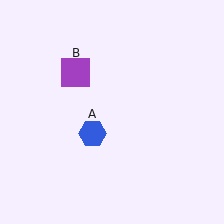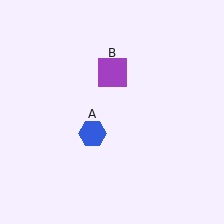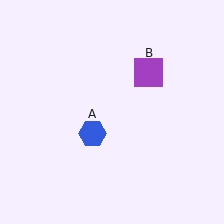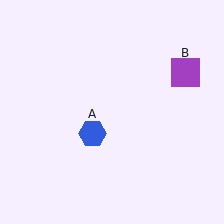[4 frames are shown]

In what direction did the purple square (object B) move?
The purple square (object B) moved right.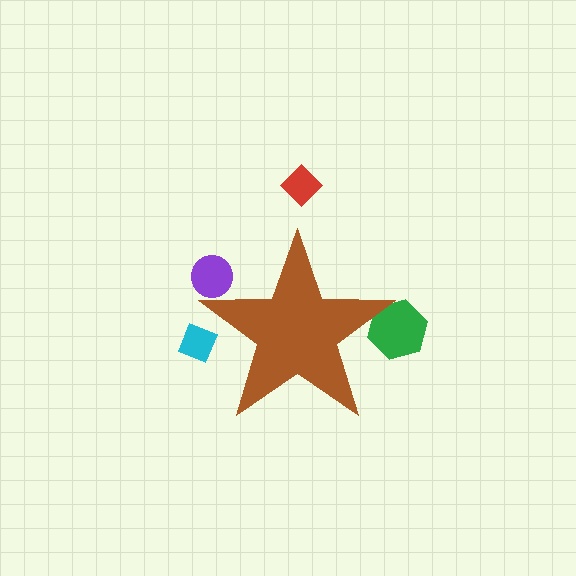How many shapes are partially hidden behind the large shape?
3 shapes are partially hidden.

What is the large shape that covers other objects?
A brown star.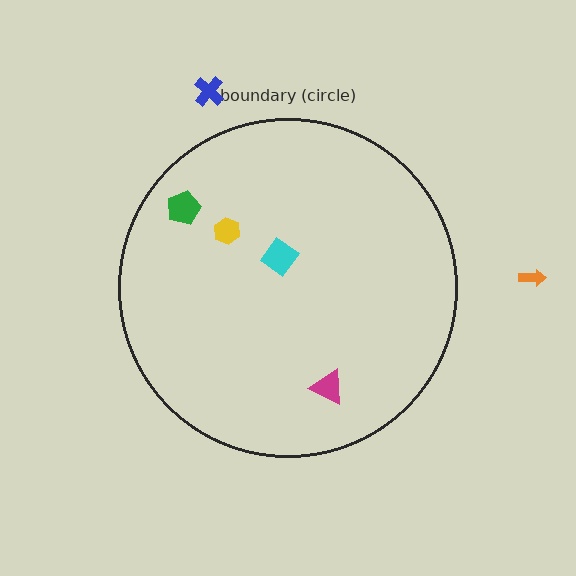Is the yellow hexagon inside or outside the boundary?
Inside.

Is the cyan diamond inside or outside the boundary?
Inside.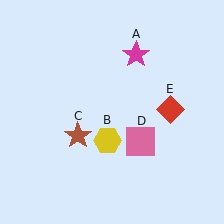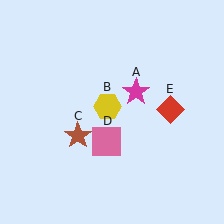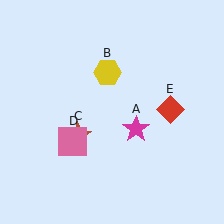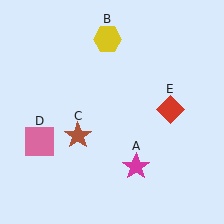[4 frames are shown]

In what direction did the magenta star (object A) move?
The magenta star (object A) moved down.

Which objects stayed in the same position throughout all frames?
Brown star (object C) and red diamond (object E) remained stationary.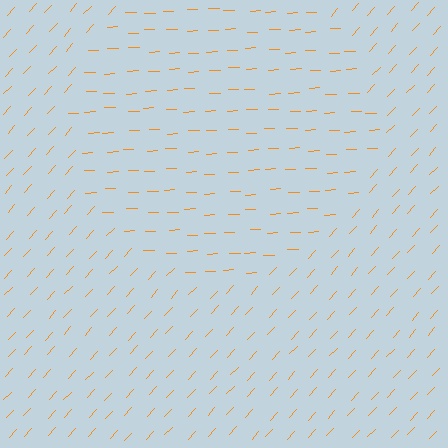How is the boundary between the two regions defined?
The boundary is defined purely by a change in line orientation (approximately 45 degrees difference). All lines are the same color and thickness.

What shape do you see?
I see a circle.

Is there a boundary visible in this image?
Yes, there is a texture boundary formed by a change in line orientation.